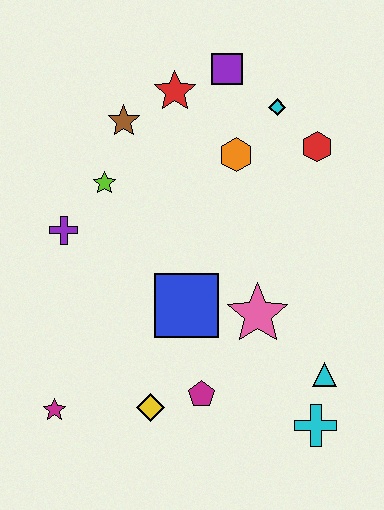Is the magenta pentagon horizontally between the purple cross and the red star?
No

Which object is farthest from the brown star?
The cyan cross is farthest from the brown star.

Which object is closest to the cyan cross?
The cyan triangle is closest to the cyan cross.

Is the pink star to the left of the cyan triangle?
Yes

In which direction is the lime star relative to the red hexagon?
The lime star is to the left of the red hexagon.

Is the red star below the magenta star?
No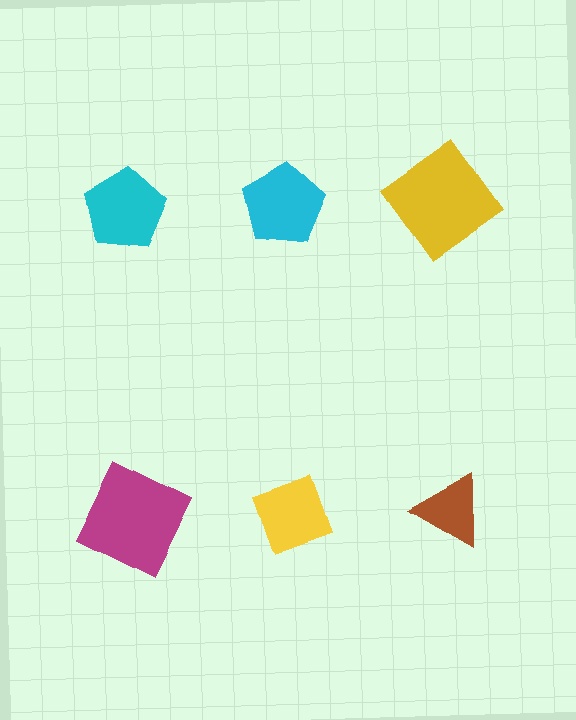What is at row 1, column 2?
A cyan pentagon.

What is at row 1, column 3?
A yellow diamond.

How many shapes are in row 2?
3 shapes.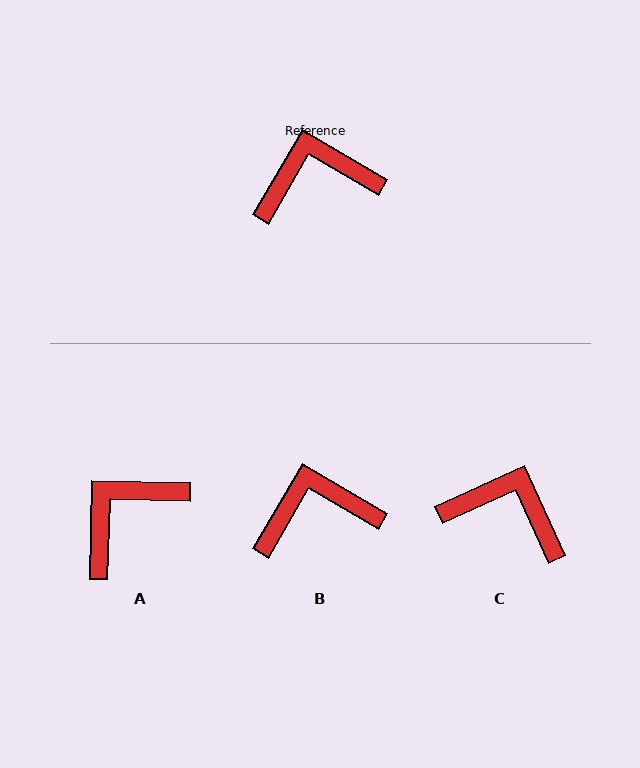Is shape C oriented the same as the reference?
No, it is off by about 35 degrees.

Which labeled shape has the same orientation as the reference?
B.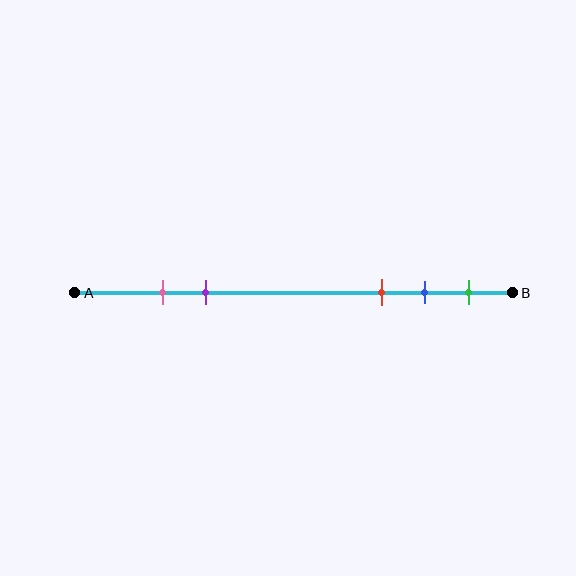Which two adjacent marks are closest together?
The pink and purple marks are the closest adjacent pair.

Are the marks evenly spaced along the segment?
No, the marks are not evenly spaced.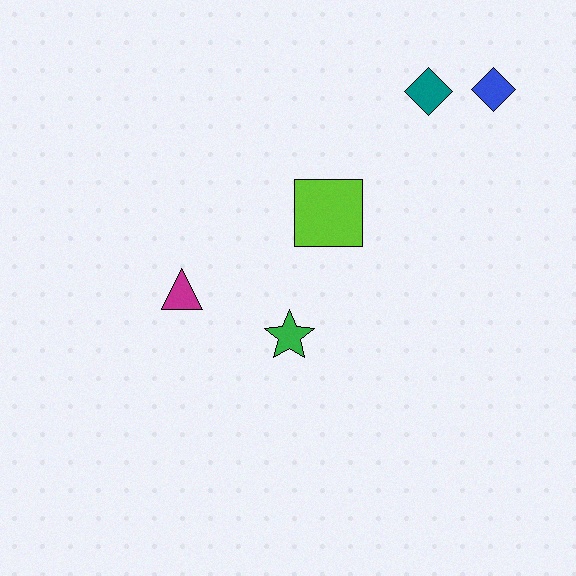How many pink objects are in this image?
There are no pink objects.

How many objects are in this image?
There are 5 objects.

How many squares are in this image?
There is 1 square.